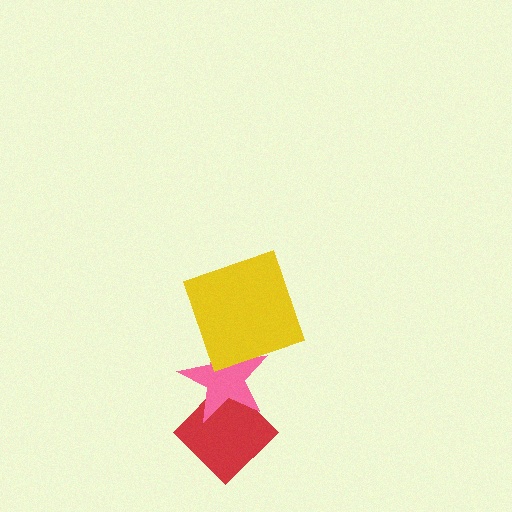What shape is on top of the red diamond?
The pink star is on top of the red diamond.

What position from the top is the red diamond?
The red diamond is 3rd from the top.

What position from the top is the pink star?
The pink star is 2nd from the top.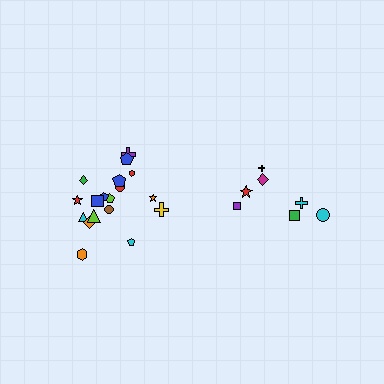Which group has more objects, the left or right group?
The left group.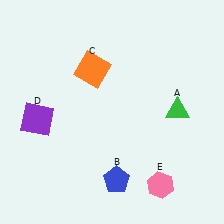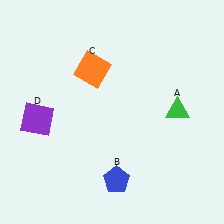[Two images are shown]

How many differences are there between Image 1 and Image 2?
There is 1 difference between the two images.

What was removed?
The pink hexagon (E) was removed in Image 2.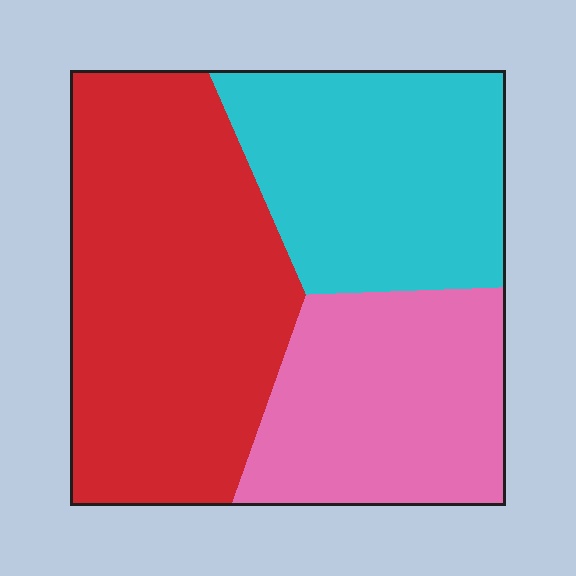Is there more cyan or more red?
Red.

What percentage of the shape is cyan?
Cyan covers 29% of the shape.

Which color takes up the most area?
Red, at roughly 45%.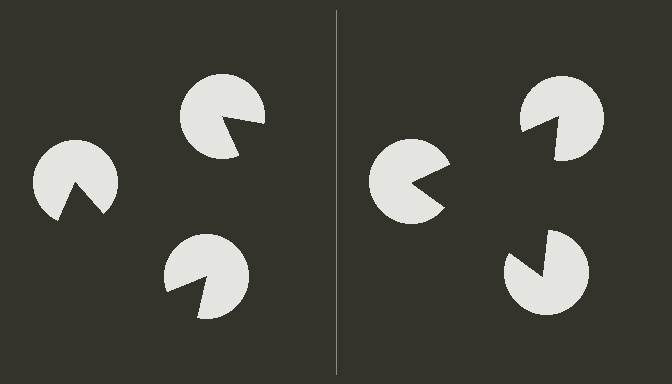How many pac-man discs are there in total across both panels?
6 — 3 on each side.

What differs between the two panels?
The pac-man discs are positioned identically on both sides; only the wedge orientations differ. On the right they align to a triangle; on the left they are misaligned.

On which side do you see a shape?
An illusory triangle appears on the right side. On the left side the wedge cuts are rotated, so no coherent shape forms.